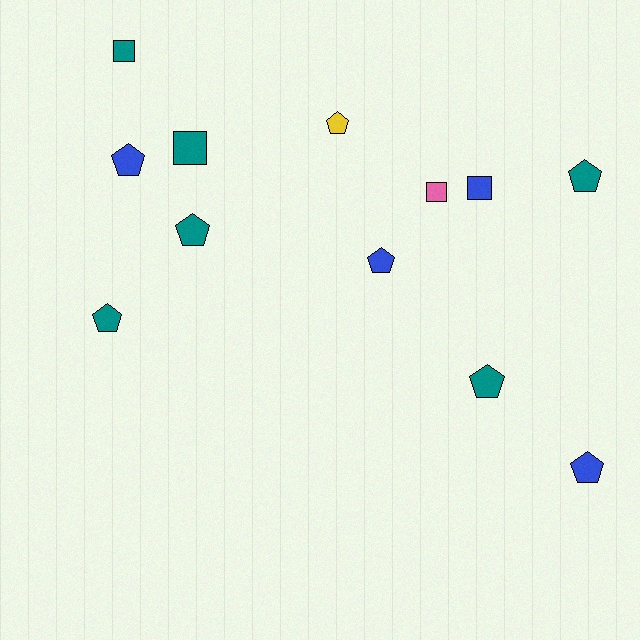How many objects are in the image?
There are 12 objects.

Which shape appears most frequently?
Pentagon, with 8 objects.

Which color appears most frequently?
Teal, with 6 objects.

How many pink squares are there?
There is 1 pink square.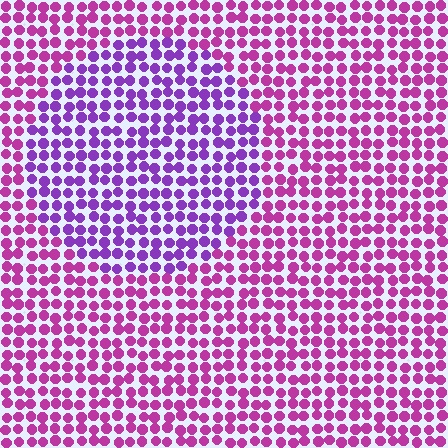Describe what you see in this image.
The image is filled with small magenta elements in a uniform arrangement. A circle-shaped region is visible where the elements are tinted to a slightly different hue, forming a subtle color boundary.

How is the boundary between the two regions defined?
The boundary is defined purely by a slight shift in hue (about 35 degrees). Spacing, size, and orientation are identical on both sides.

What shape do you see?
I see a circle.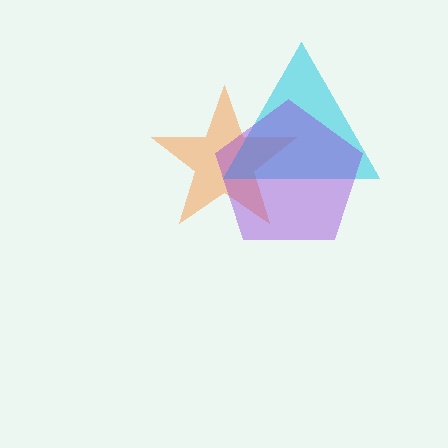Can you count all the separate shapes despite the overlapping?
Yes, there are 3 separate shapes.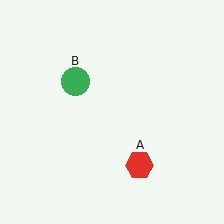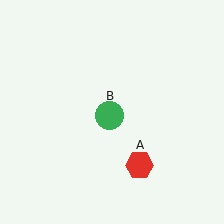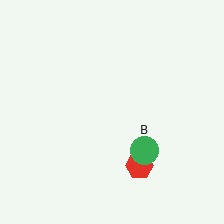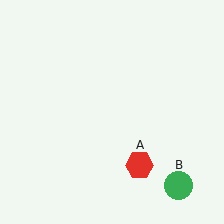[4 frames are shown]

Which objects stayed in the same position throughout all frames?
Red hexagon (object A) remained stationary.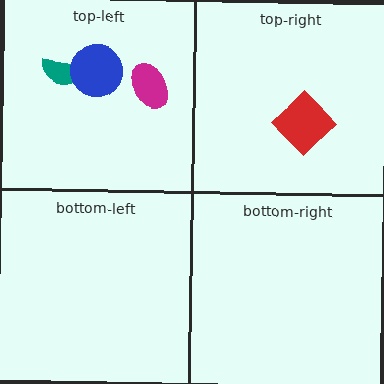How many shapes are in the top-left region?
3.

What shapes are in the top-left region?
The teal semicircle, the blue circle, the magenta ellipse.